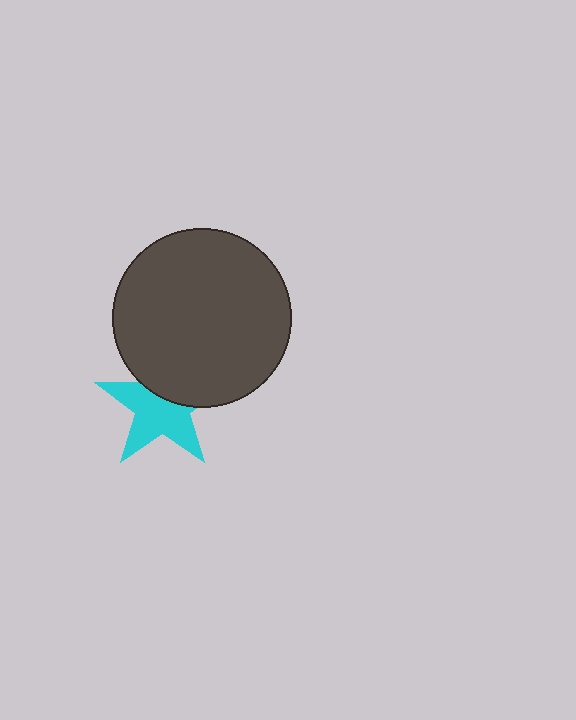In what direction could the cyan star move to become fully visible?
The cyan star could move down. That would shift it out from behind the dark gray circle entirely.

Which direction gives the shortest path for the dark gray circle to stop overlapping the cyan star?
Moving up gives the shortest separation.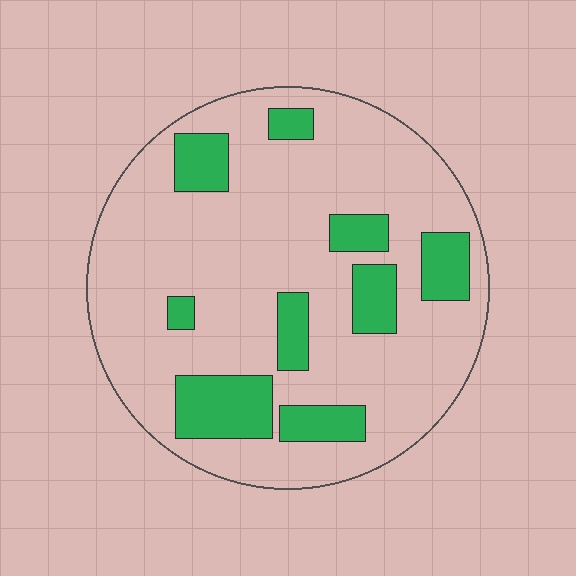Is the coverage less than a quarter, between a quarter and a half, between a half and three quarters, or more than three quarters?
Less than a quarter.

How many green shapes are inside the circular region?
9.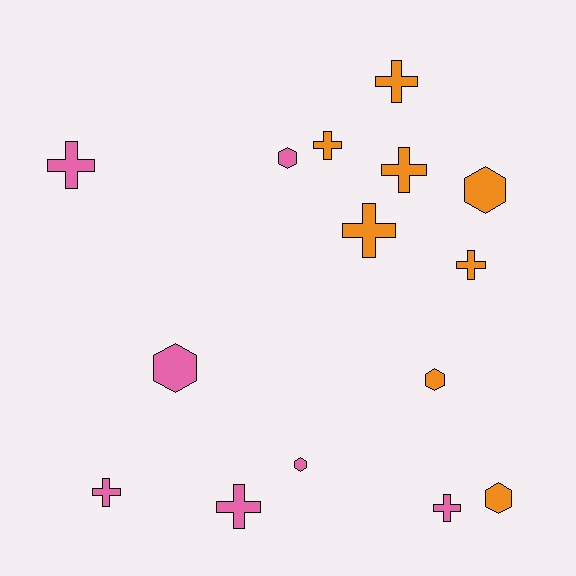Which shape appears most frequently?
Cross, with 9 objects.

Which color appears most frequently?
Orange, with 8 objects.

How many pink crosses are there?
There are 4 pink crosses.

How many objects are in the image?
There are 15 objects.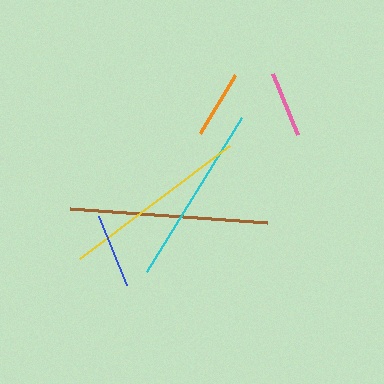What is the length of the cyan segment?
The cyan segment is approximately 181 pixels long.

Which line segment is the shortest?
The pink line is the shortest at approximately 66 pixels.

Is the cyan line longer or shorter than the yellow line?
The yellow line is longer than the cyan line.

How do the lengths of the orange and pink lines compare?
The orange and pink lines are approximately the same length.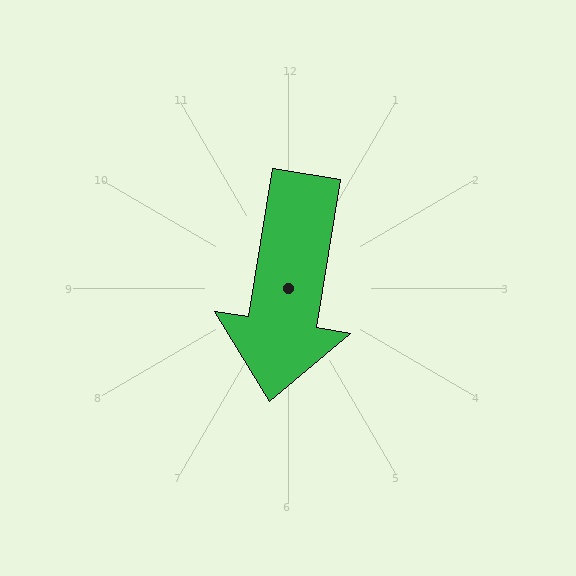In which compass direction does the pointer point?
South.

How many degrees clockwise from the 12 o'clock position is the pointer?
Approximately 189 degrees.